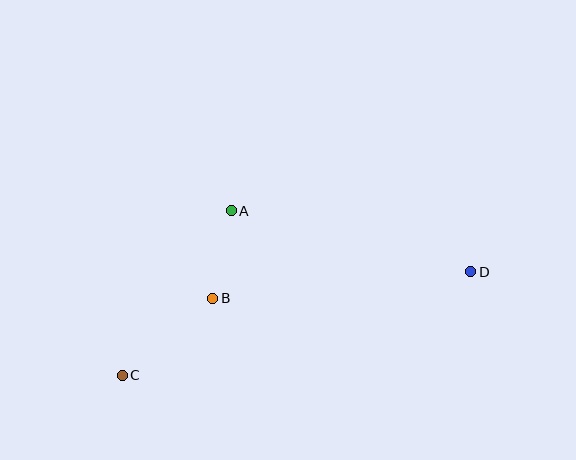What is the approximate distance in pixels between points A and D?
The distance between A and D is approximately 247 pixels.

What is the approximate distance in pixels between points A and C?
The distance between A and C is approximately 198 pixels.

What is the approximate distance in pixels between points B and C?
The distance between B and C is approximately 119 pixels.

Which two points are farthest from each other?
Points C and D are farthest from each other.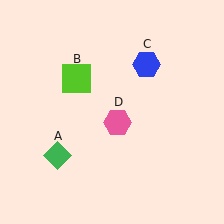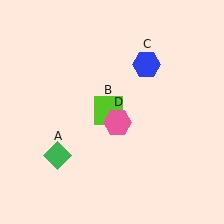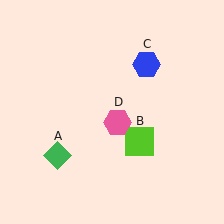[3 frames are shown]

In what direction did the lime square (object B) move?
The lime square (object B) moved down and to the right.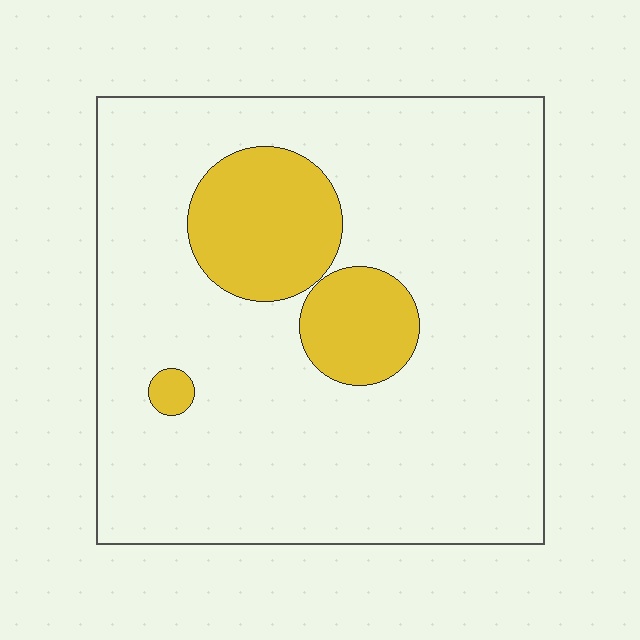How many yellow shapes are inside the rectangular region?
3.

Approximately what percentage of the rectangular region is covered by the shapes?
Approximately 15%.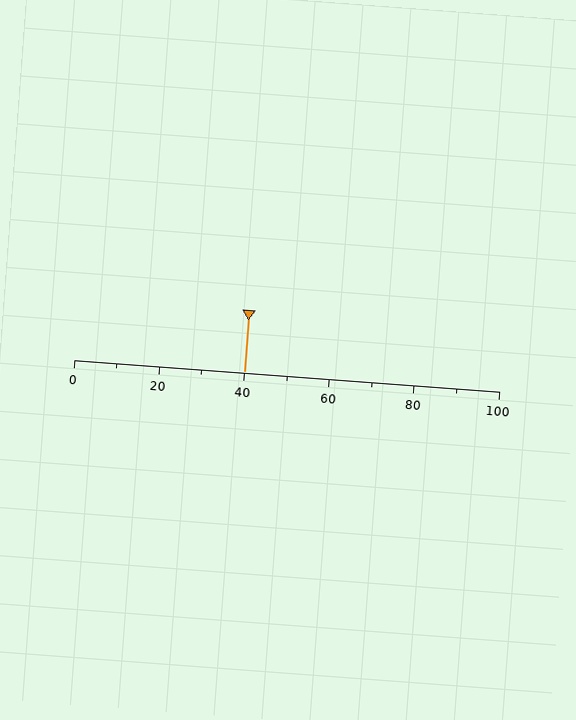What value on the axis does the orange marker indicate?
The marker indicates approximately 40.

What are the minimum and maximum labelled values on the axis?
The axis runs from 0 to 100.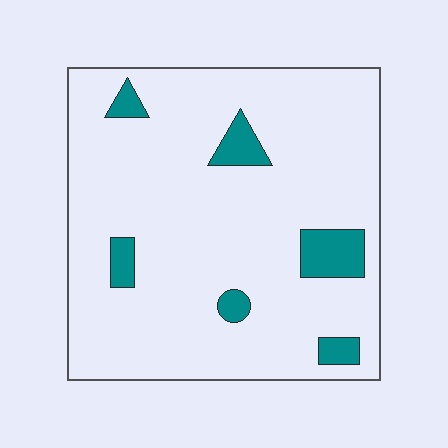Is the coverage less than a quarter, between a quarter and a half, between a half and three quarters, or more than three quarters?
Less than a quarter.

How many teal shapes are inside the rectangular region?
6.